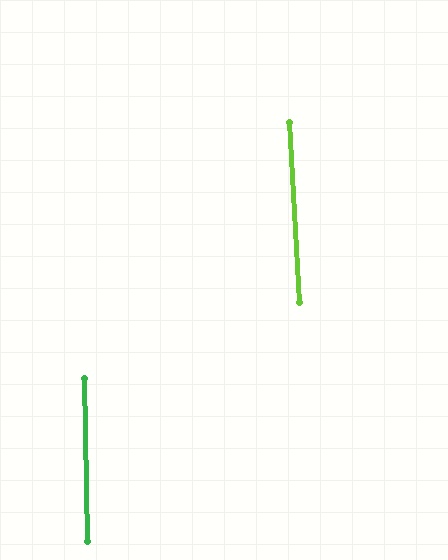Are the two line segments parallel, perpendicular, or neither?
Parallel — their directions differ by only 1.9°.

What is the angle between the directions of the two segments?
Approximately 2 degrees.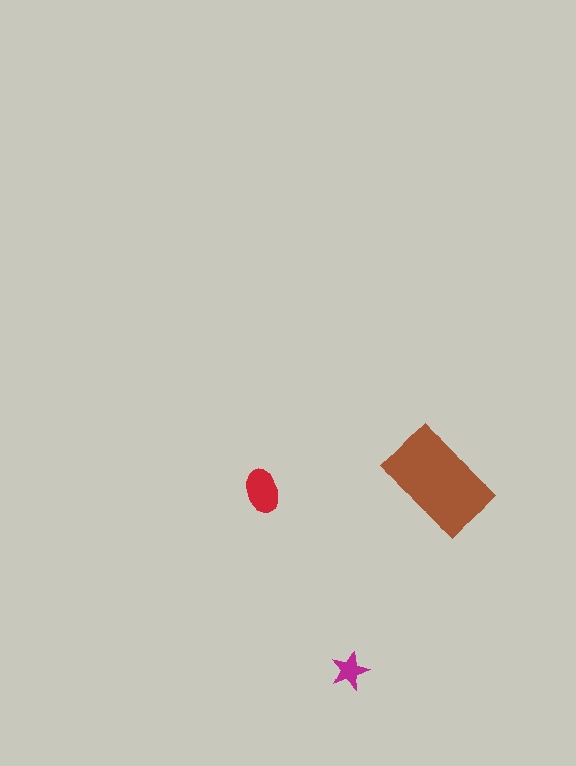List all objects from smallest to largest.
The magenta star, the red ellipse, the brown rectangle.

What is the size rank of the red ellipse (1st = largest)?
2nd.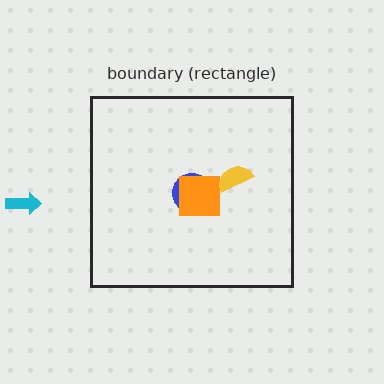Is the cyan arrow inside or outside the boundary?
Outside.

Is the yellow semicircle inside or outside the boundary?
Inside.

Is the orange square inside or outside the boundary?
Inside.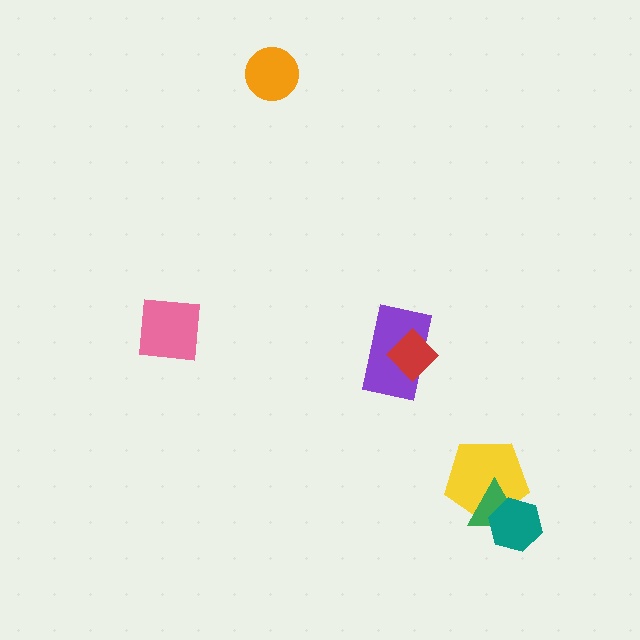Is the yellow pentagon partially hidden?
Yes, it is partially covered by another shape.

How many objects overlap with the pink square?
0 objects overlap with the pink square.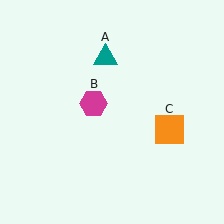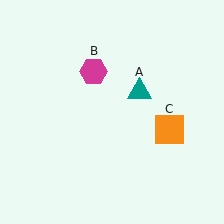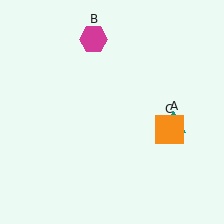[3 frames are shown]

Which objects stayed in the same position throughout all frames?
Orange square (object C) remained stationary.